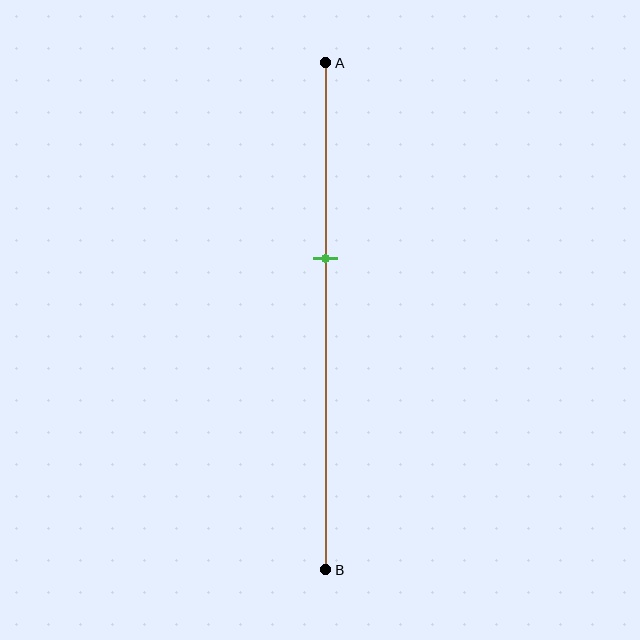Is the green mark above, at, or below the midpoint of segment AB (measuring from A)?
The green mark is above the midpoint of segment AB.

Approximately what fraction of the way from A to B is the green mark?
The green mark is approximately 40% of the way from A to B.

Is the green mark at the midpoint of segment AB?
No, the mark is at about 40% from A, not at the 50% midpoint.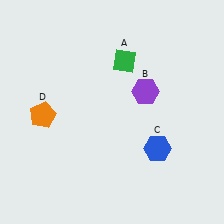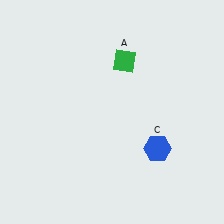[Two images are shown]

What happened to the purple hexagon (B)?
The purple hexagon (B) was removed in Image 2. It was in the top-right area of Image 1.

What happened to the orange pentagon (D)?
The orange pentagon (D) was removed in Image 2. It was in the bottom-left area of Image 1.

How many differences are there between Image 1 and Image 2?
There are 2 differences between the two images.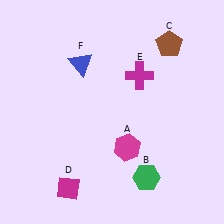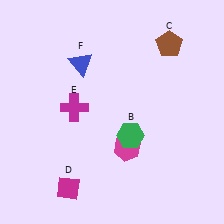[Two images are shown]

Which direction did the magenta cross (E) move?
The magenta cross (E) moved left.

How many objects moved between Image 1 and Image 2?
2 objects moved between the two images.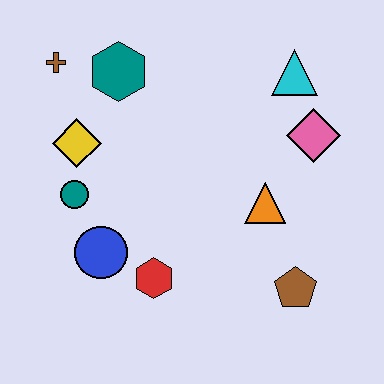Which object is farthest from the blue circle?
The cyan triangle is farthest from the blue circle.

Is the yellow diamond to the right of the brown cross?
Yes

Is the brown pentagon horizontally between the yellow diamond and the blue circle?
No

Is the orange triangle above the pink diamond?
No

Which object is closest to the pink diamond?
The cyan triangle is closest to the pink diamond.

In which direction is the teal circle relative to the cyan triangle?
The teal circle is to the left of the cyan triangle.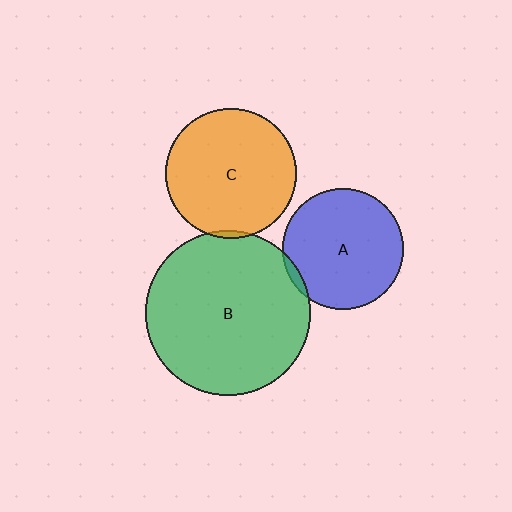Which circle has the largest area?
Circle B (green).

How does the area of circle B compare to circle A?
Approximately 1.9 times.